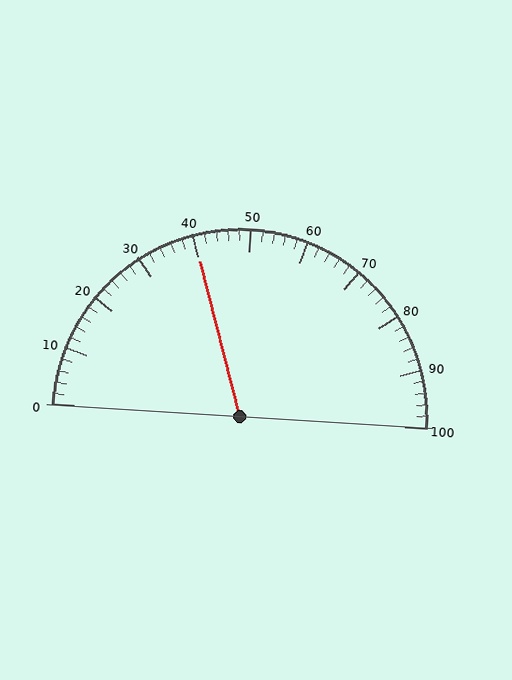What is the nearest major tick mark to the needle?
The nearest major tick mark is 40.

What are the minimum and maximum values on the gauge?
The gauge ranges from 0 to 100.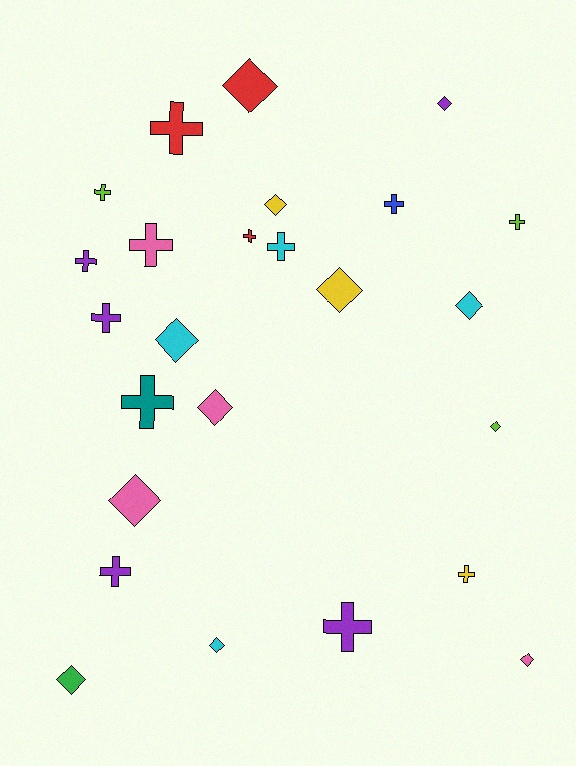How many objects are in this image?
There are 25 objects.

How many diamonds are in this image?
There are 12 diamonds.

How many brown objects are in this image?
There are no brown objects.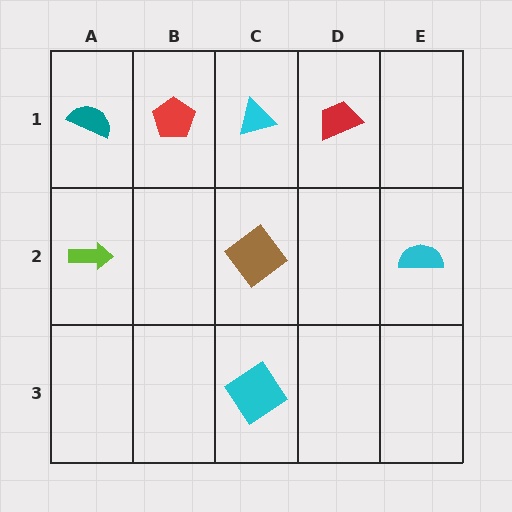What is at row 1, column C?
A cyan triangle.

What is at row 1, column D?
A red trapezoid.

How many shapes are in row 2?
3 shapes.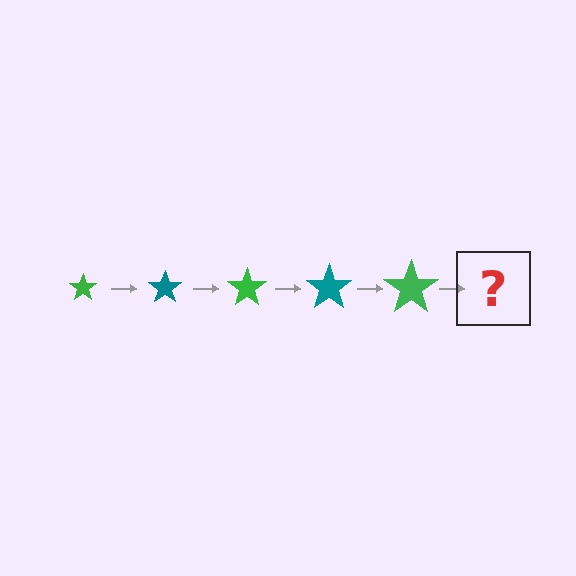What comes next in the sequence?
The next element should be a teal star, larger than the previous one.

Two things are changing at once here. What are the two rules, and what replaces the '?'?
The two rules are that the star grows larger each step and the color cycles through green and teal. The '?' should be a teal star, larger than the previous one.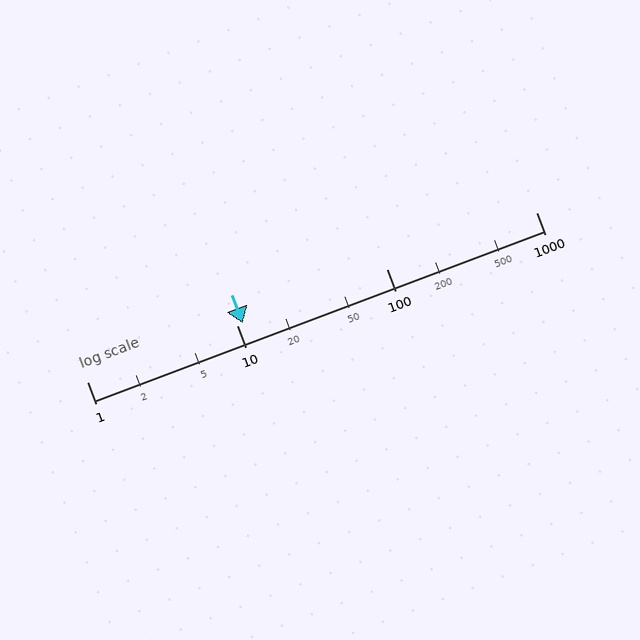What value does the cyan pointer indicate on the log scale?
The pointer indicates approximately 11.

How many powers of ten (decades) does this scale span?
The scale spans 3 decades, from 1 to 1000.